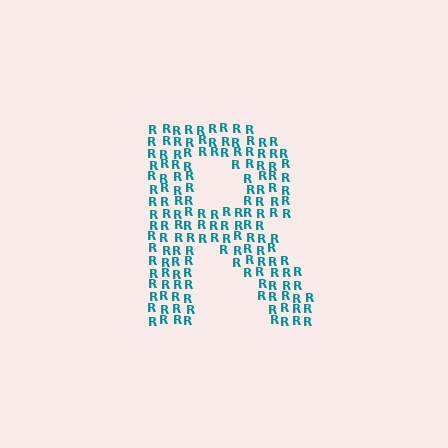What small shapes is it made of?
It is made of small letter R's.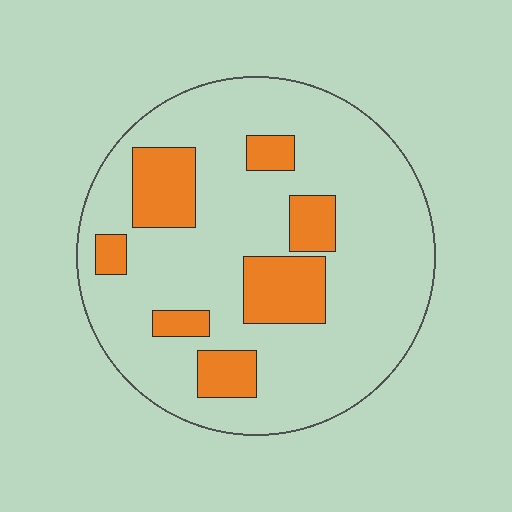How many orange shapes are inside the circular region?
7.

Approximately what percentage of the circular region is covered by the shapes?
Approximately 20%.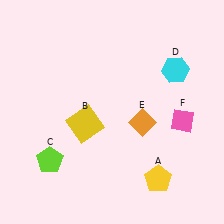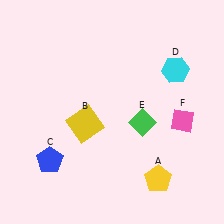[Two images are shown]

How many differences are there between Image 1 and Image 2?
There are 2 differences between the two images.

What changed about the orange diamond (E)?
In Image 1, E is orange. In Image 2, it changed to green.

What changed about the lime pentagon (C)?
In Image 1, C is lime. In Image 2, it changed to blue.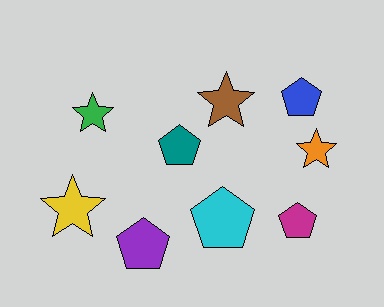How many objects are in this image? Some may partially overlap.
There are 9 objects.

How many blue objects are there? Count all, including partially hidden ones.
There is 1 blue object.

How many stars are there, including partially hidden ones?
There are 4 stars.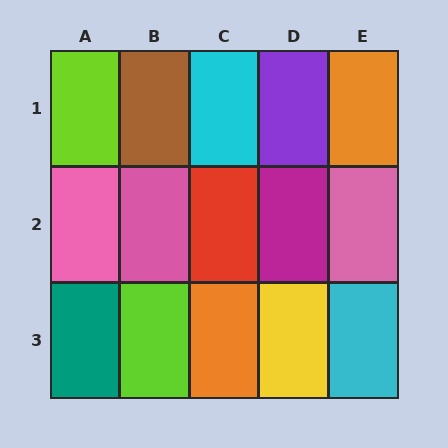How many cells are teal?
1 cell is teal.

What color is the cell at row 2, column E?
Pink.